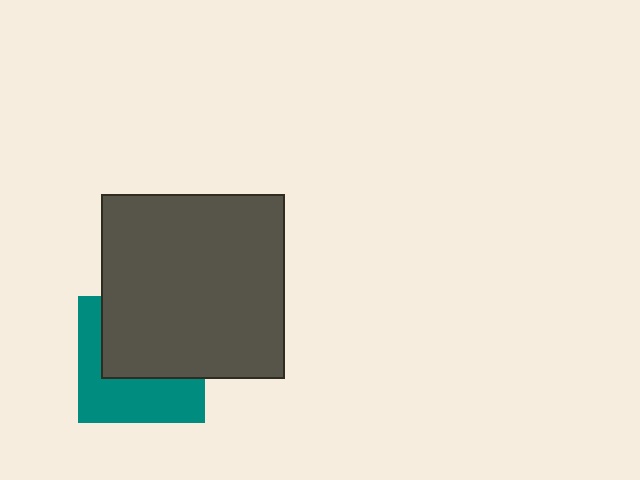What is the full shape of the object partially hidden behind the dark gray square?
The partially hidden object is a teal square.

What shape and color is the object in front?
The object in front is a dark gray square.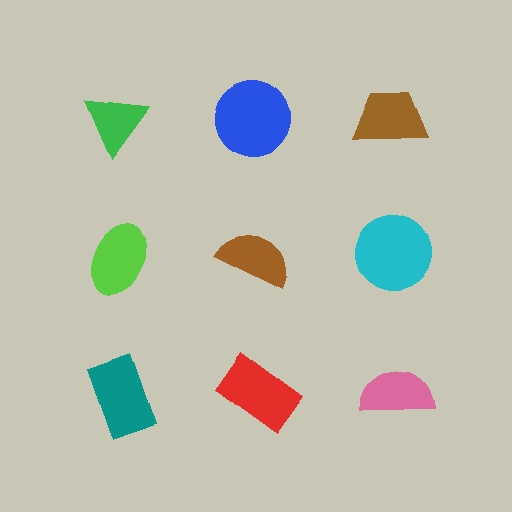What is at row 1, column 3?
A brown trapezoid.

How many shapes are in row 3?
3 shapes.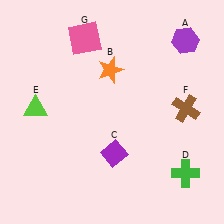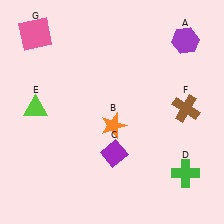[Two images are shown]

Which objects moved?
The objects that moved are: the orange star (B), the pink square (G).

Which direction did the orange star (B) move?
The orange star (B) moved down.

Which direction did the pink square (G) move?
The pink square (G) moved left.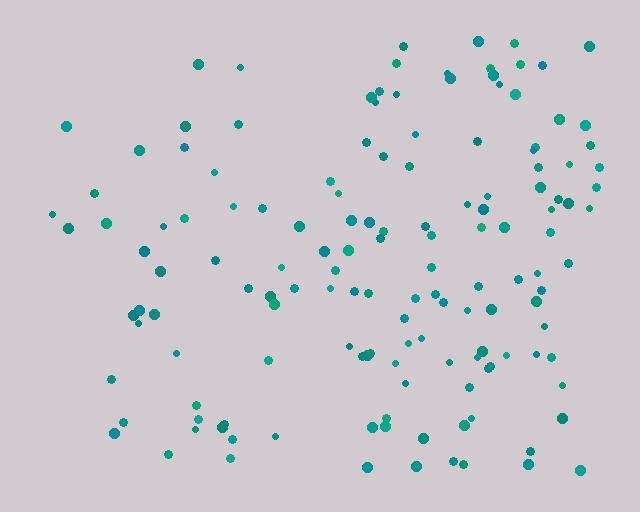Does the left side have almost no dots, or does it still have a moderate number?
Still a moderate number, just noticeably fewer than the right.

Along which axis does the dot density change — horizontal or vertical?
Horizontal.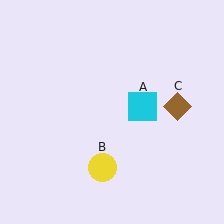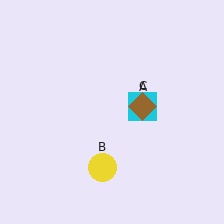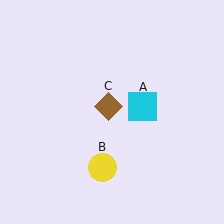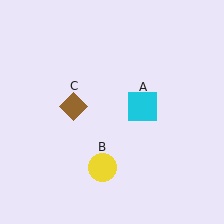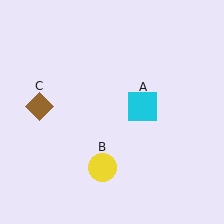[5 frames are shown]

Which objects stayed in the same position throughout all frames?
Cyan square (object A) and yellow circle (object B) remained stationary.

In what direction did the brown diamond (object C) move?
The brown diamond (object C) moved left.